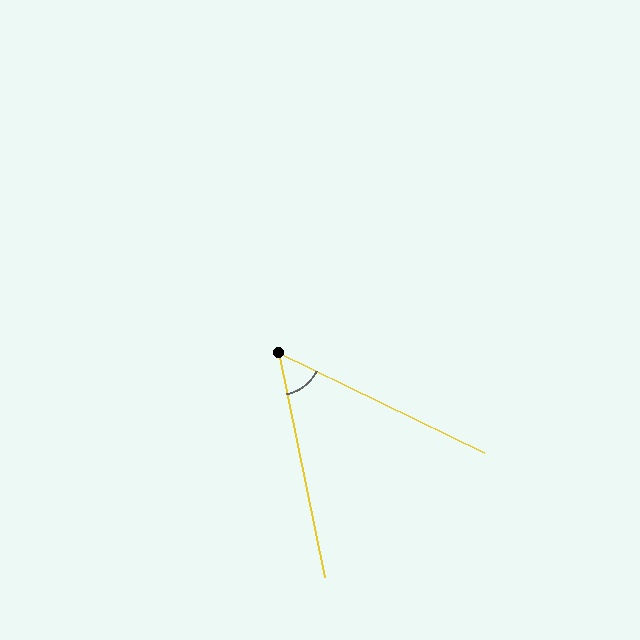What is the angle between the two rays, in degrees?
Approximately 52 degrees.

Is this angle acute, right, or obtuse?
It is acute.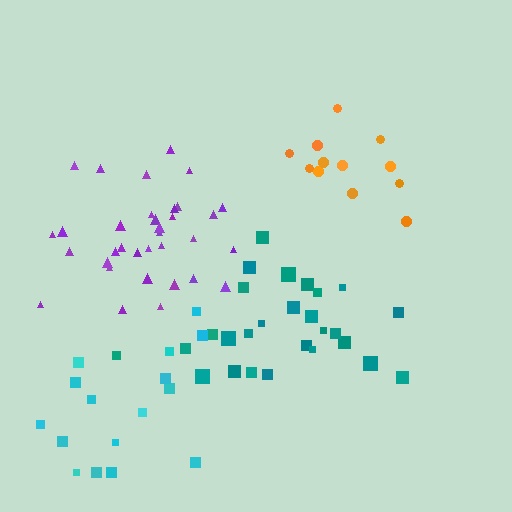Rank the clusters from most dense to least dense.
purple, teal, orange, cyan.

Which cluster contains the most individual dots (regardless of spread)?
Purple (34).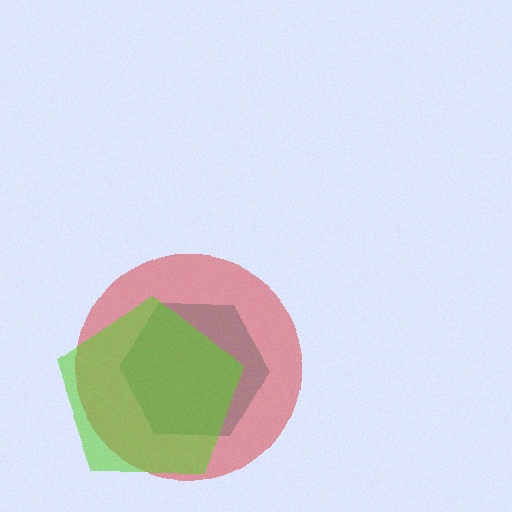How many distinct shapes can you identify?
There are 3 distinct shapes: a teal hexagon, a red circle, a lime pentagon.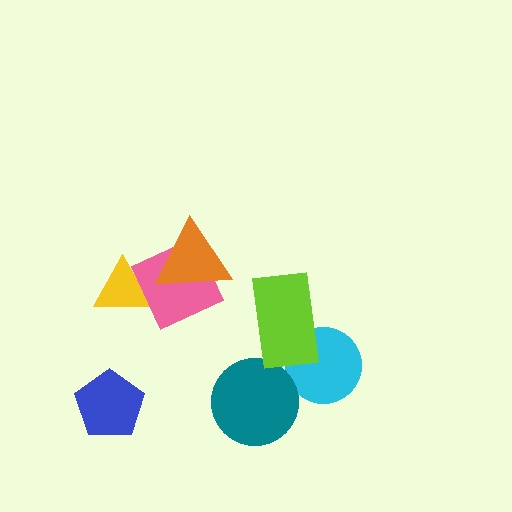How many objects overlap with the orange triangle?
1 object overlaps with the orange triangle.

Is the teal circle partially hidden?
No, no other shape covers it.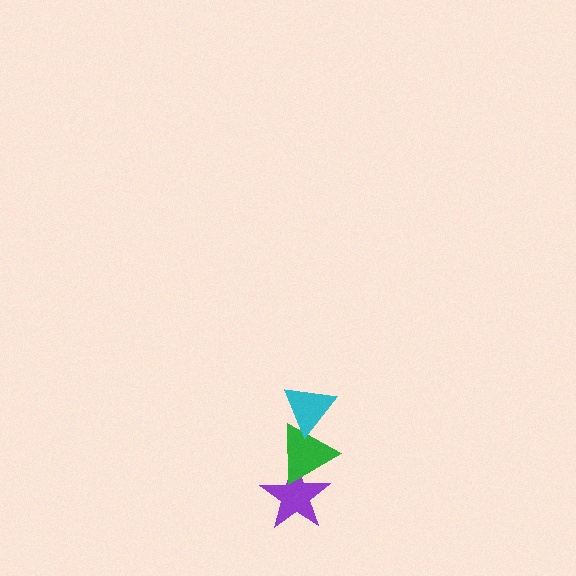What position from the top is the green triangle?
The green triangle is 2nd from the top.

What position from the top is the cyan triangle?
The cyan triangle is 1st from the top.